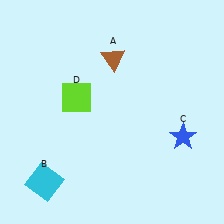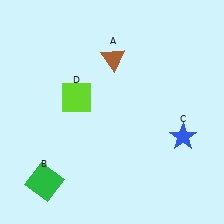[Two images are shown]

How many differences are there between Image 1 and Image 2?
There is 1 difference between the two images.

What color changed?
The square (B) changed from cyan in Image 1 to green in Image 2.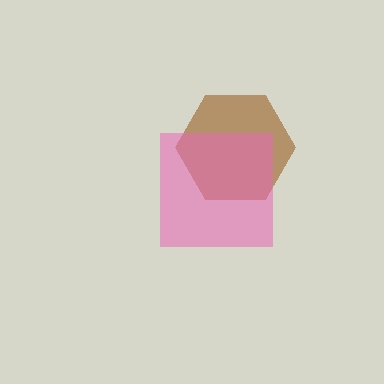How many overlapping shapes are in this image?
There are 2 overlapping shapes in the image.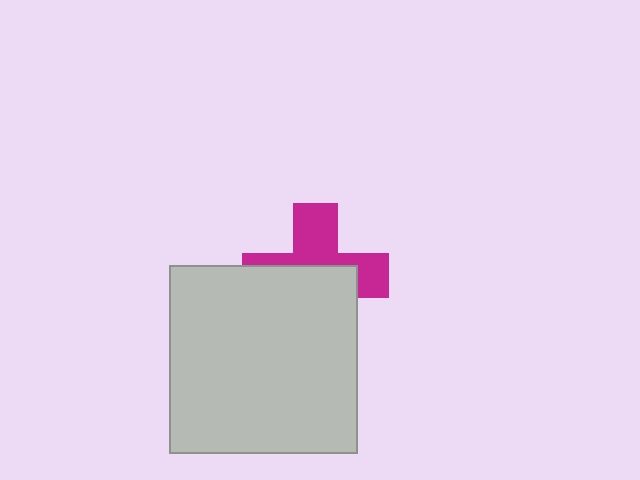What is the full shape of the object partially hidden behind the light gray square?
The partially hidden object is a magenta cross.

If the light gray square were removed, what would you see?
You would see the complete magenta cross.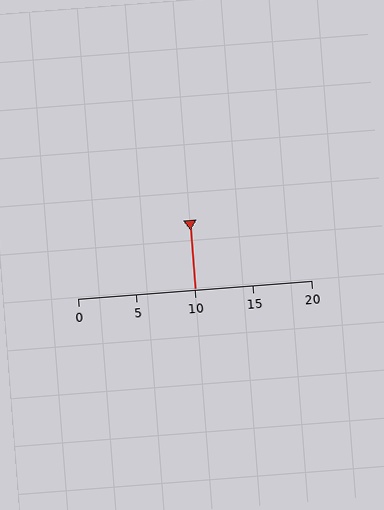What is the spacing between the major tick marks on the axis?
The major ticks are spaced 5 apart.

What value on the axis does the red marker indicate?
The marker indicates approximately 10.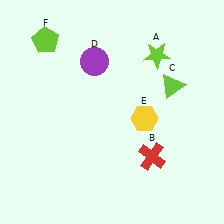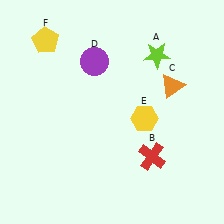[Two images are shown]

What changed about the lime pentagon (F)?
In Image 1, F is lime. In Image 2, it changed to yellow.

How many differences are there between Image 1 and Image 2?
There are 2 differences between the two images.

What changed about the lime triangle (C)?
In Image 1, C is lime. In Image 2, it changed to orange.